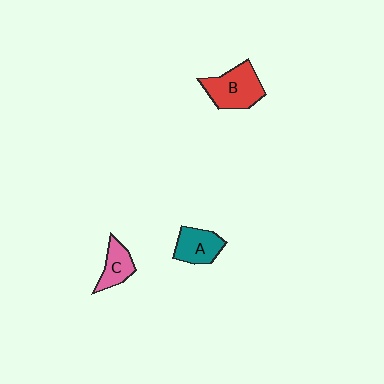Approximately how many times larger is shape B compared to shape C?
Approximately 1.7 times.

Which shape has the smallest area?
Shape C (pink).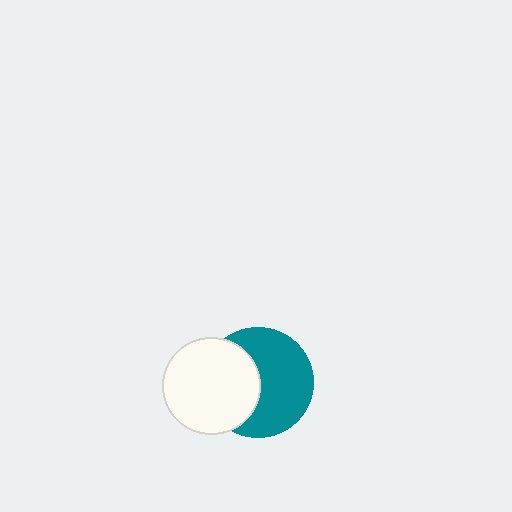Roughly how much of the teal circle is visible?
About half of it is visible (roughly 60%).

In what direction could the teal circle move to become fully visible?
The teal circle could move right. That would shift it out from behind the white circle entirely.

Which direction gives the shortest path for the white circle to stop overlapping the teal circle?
Moving left gives the shortest separation.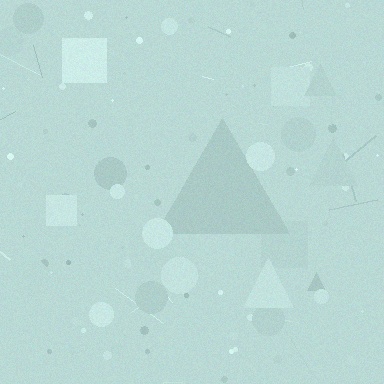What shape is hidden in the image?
A triangle is hidden in the image.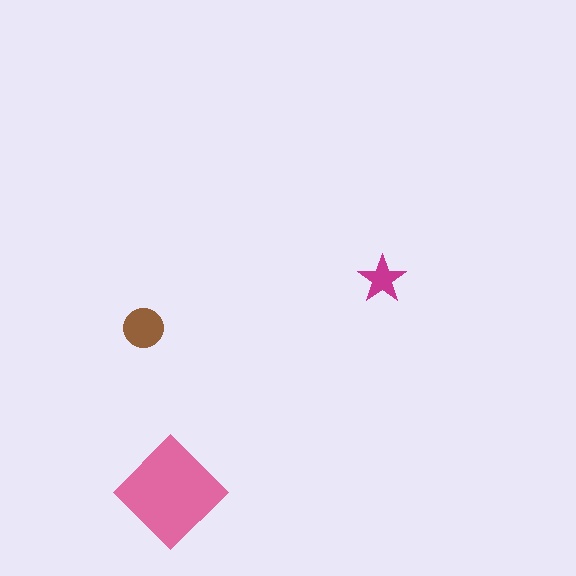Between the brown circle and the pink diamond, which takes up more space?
The pink diamond.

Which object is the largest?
The pink diamond.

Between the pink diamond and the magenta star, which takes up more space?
The pink diamond.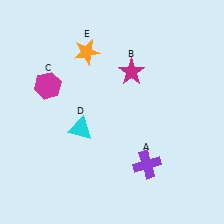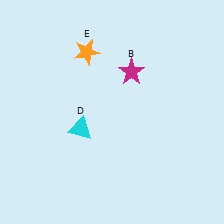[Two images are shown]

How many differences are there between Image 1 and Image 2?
There are 2 differences between the two images.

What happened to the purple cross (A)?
The purple cross (A) was removed in Image 2. It was in the bottom-right area of Image 1.